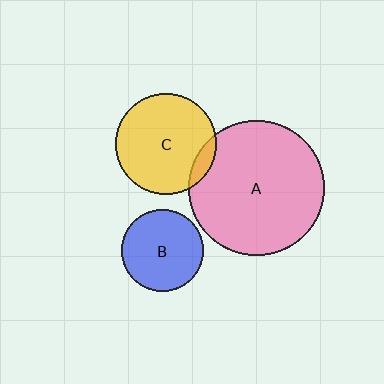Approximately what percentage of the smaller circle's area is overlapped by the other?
Approximately 10%.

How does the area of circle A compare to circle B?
Approximately 2.7 times.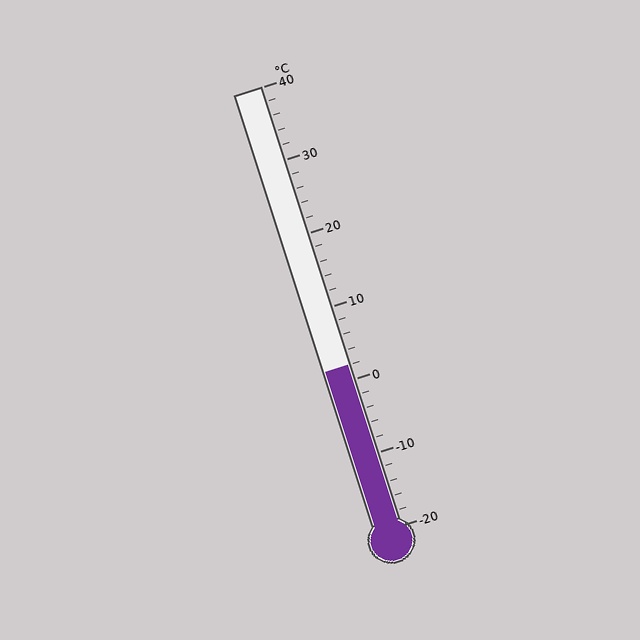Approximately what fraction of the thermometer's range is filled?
The thermometer is filled to approximately 35% of its range.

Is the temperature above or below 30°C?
The temperature is below 30°C.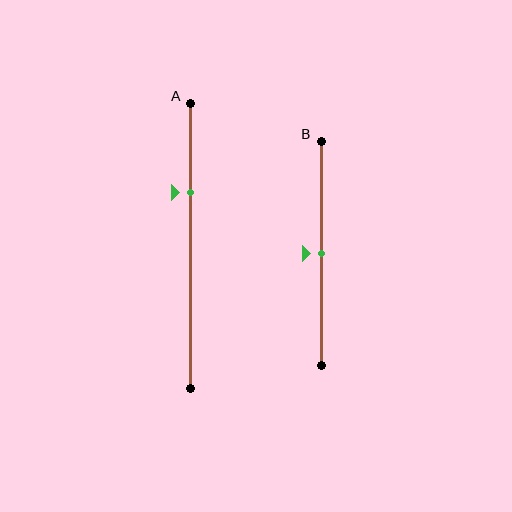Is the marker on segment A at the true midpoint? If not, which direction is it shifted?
No, the marker on segment A is shifted upward by about 19% of the segment length.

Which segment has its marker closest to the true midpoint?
Segment B has its marker closest to the true midpoint.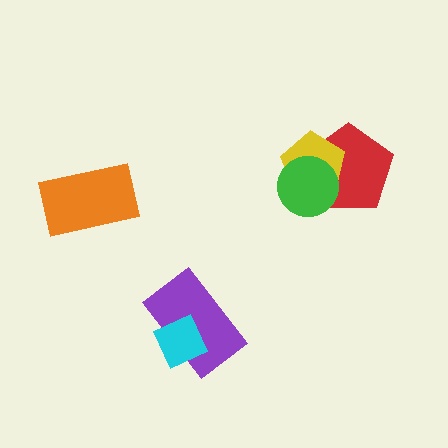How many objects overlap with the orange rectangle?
0 objects overlap with the orange rectangle.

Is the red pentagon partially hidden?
Yes, it is partially covered by another shape.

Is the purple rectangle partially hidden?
Yes, it is partially covered by another shape.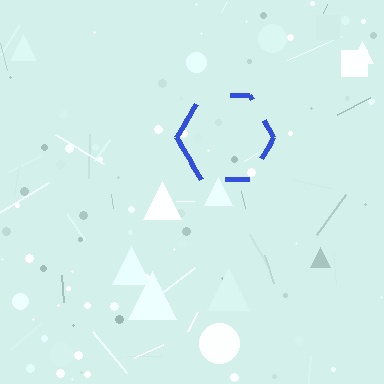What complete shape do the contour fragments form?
The contour fragments form a hexagon.